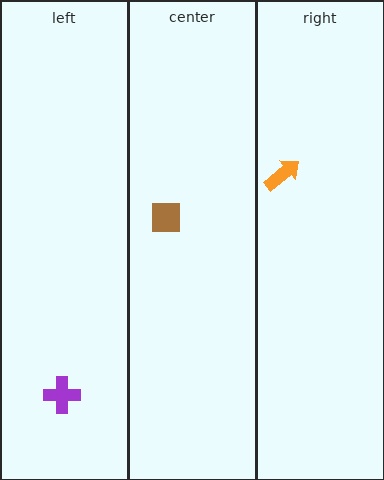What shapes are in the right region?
The orange arrow.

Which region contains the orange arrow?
The right region.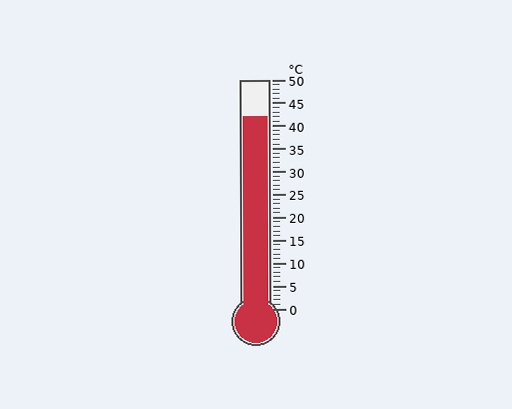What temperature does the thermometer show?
The thermometer shows approximately 42°C.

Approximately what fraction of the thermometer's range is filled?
The thermometer is filled to approximately 85% of its range.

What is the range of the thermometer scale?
The thermometer scale ranges from 0°C to 50°C.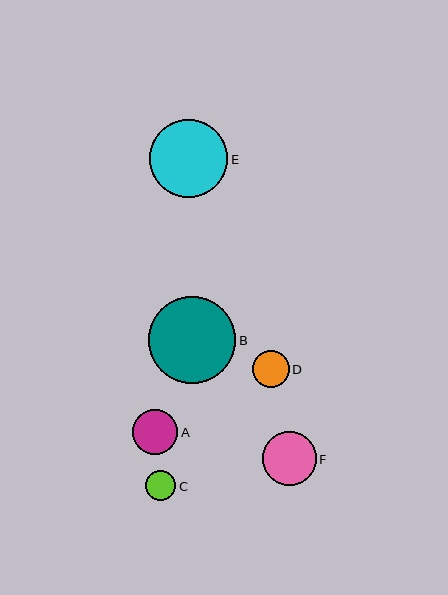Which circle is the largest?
Circle B is the largest with a size of approximately 87 pixels.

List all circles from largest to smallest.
From largest to smallest: B, E, F, A, D, C.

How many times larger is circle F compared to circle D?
Circle F is approximately 1.5 times the size of circle D.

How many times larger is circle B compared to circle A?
Circle B is approximately 1.9 times the size of circle A.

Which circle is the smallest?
Circle C is the smallest with a size of approximately 30 pixels.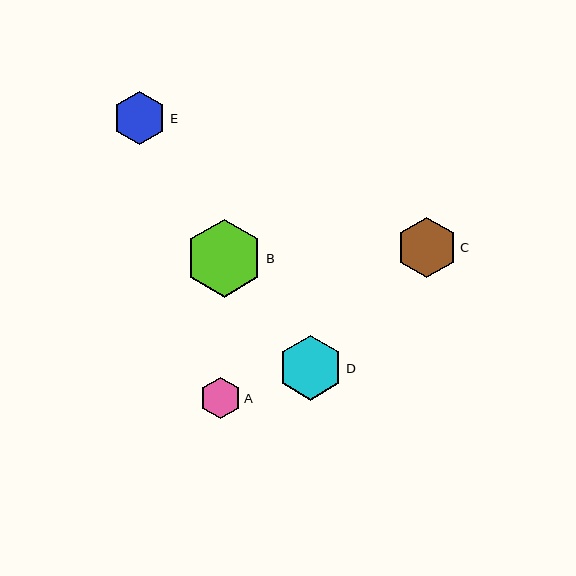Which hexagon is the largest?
Hexagon B is the largest with a size of approximately 78 pixels.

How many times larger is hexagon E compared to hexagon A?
Hexagon E is approximately 1.3 times the size of hexagon A.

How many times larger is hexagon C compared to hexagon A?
Hexagon C is approximately 1.5 times the size of hexagon A.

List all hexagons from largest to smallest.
From largest to smallest: B, D, C, E, A.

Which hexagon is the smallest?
Hexagon A is the smallest with a size of approximately 41 pixels.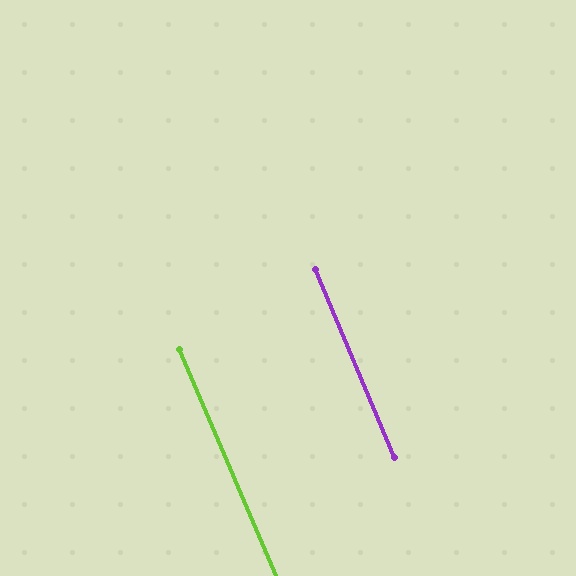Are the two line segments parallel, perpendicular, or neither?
Parallel — their directions differ by only 0.4°.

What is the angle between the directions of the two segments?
Approximately 0 degrees.